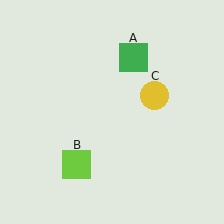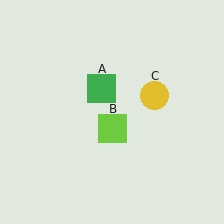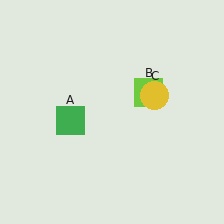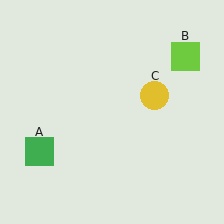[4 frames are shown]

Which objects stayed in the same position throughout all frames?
Yellow circle (object C) remained stationary.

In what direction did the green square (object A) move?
The green square (object A) moved down and to the left.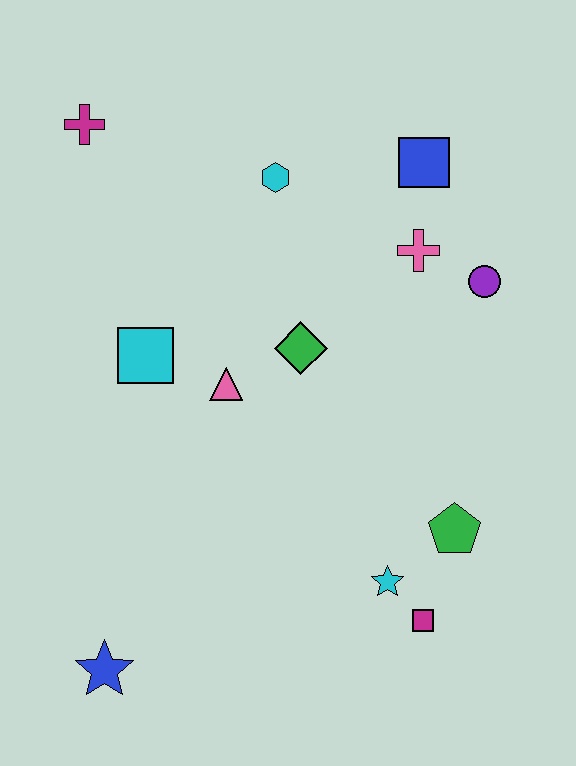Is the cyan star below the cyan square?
Yes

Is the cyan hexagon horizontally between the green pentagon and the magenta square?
No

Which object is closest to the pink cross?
The purple circle is closest to the pink cross.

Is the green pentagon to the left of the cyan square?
No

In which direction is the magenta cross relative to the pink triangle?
The magenta cross is above the pink triangle.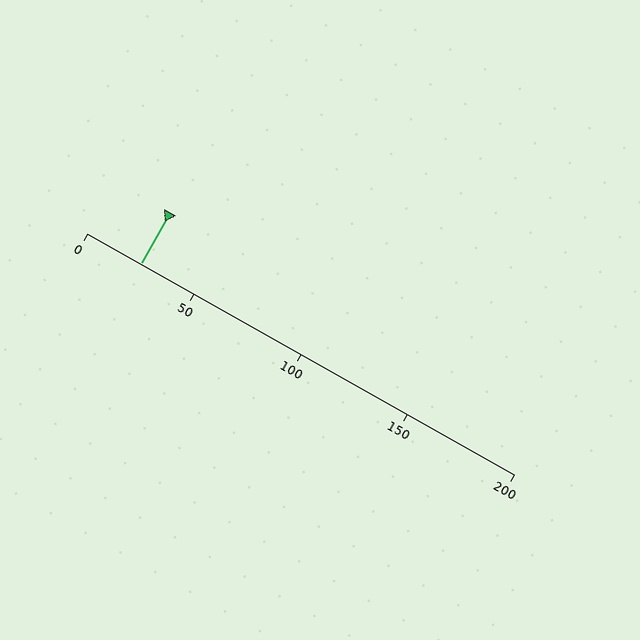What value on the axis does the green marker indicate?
The marker indicates approximately 25.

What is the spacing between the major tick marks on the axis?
The major ticks are spaced 50 apart.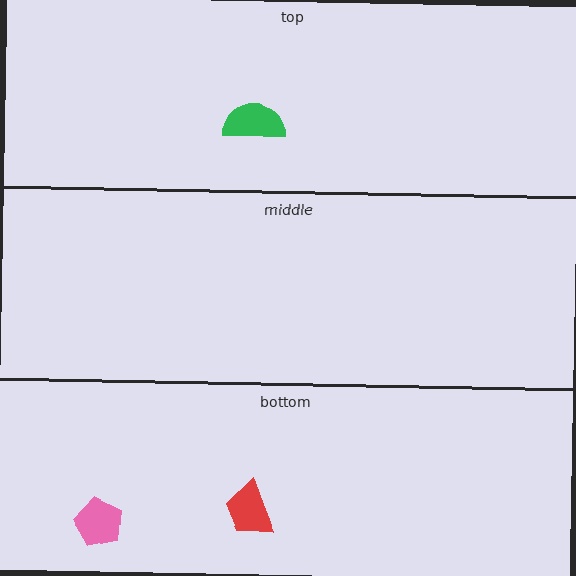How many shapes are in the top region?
1.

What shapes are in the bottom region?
The pink pentagon, the red trapezoid.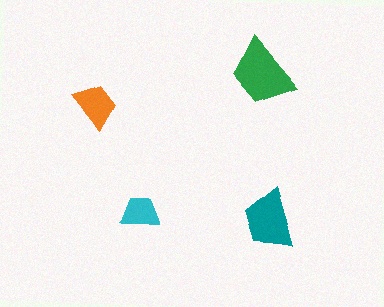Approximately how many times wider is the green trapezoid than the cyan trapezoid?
About 1.5 times wider.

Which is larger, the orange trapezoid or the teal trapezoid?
The teal one.